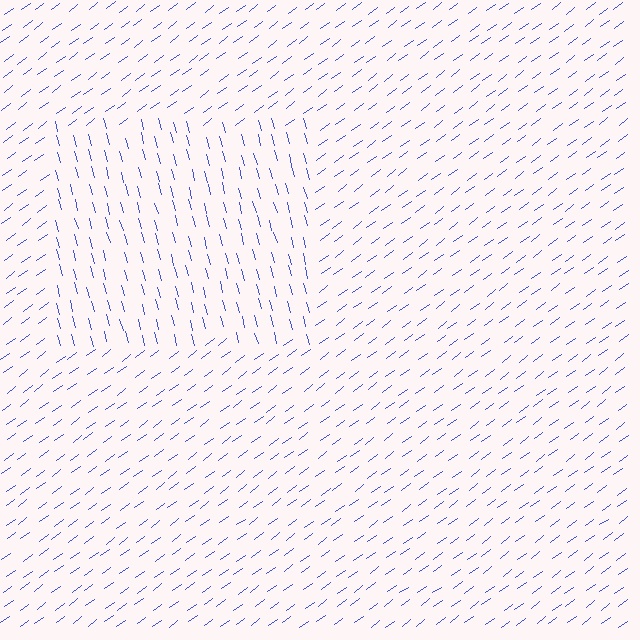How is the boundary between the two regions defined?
The boundary is defined purely by a change in line orientation (approximately 69 degrees difference). All lines are the same color and thickness.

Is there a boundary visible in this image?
Yes, there is a texture boundary formed by a change in line orientation.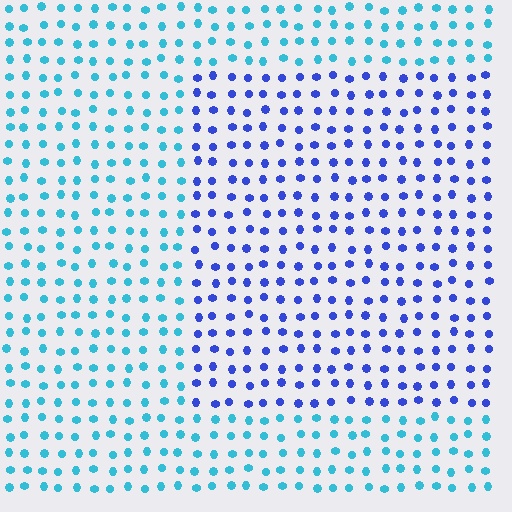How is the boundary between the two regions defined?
The boundary is defined purely by a slight shift in hue (about 44 degrees). Spacing, size, and orientation are identical on both sides.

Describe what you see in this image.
The image is filled with small cyan elements in a uniform arrangement. A rectangle-shaped region is visible where the elements are tinted to a slightly different hue, forming a subtle color boundary.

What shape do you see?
I see a rectangle.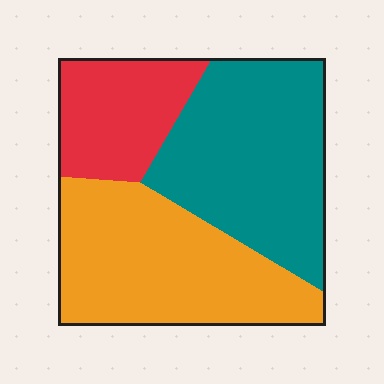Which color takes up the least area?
Red, at roughly 20%.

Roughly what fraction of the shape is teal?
Teal covers 40% of the shape.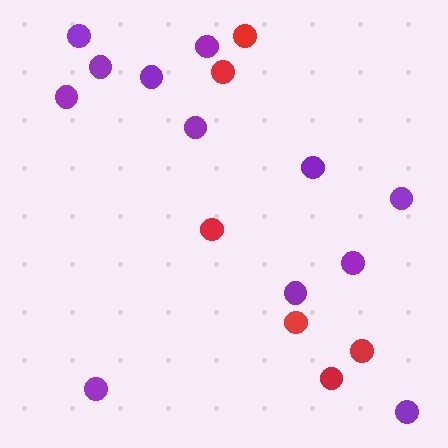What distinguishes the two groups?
There are 2 groups: one group of purple circles (12) and one group of red circles (6).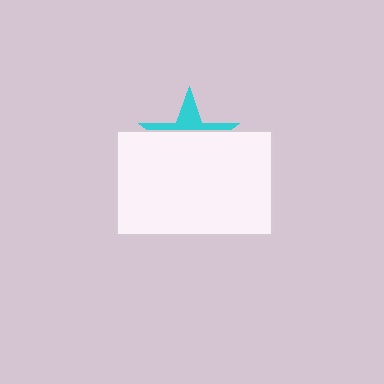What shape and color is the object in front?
The object in front is a white rectangle.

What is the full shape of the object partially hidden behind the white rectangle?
The partially hidden object is a cyan star.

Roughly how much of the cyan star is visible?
A small part of it is visible (roughly 32%).